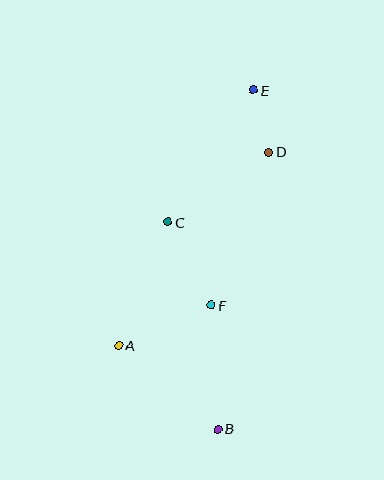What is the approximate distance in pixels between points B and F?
The distance between B and F is approximately 124 pixels.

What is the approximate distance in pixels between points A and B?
The distance between A and B is approximately 129 pixels.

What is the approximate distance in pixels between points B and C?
The distance between B and C is approximately 213 pixels.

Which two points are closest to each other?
Points D and E are closest to each other.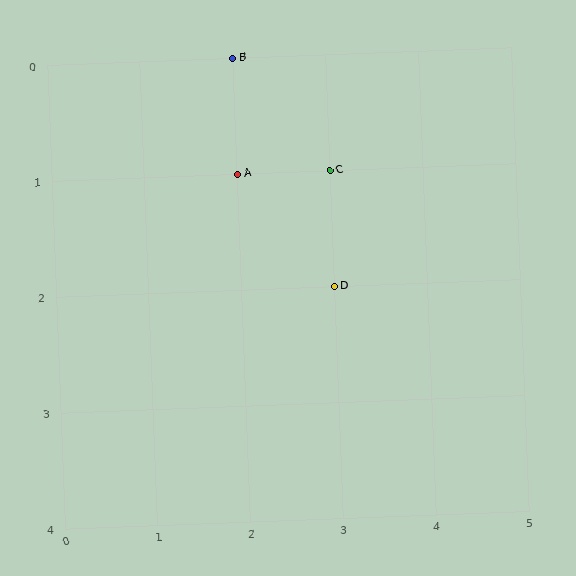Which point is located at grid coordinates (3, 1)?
Point C is at (3, 1).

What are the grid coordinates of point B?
Point B is at grid coordinates (2, 0).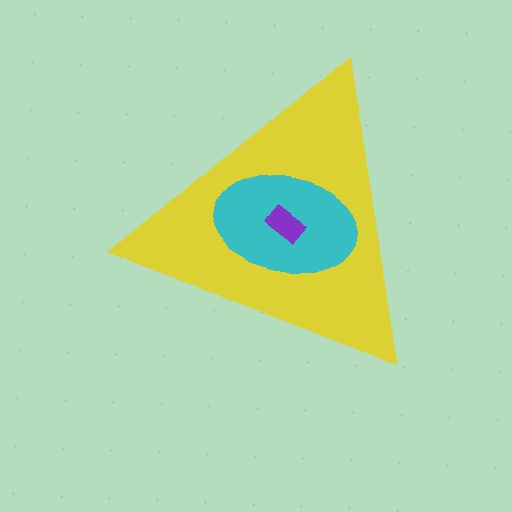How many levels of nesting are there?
3.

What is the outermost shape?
The yellow triangle.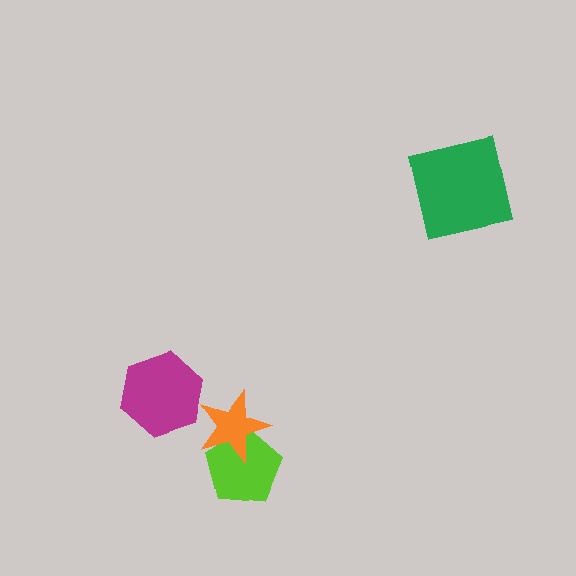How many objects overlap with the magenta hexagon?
0 objects overlap with the magenta hexagon.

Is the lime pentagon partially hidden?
Yes, it is partially covered by another shape.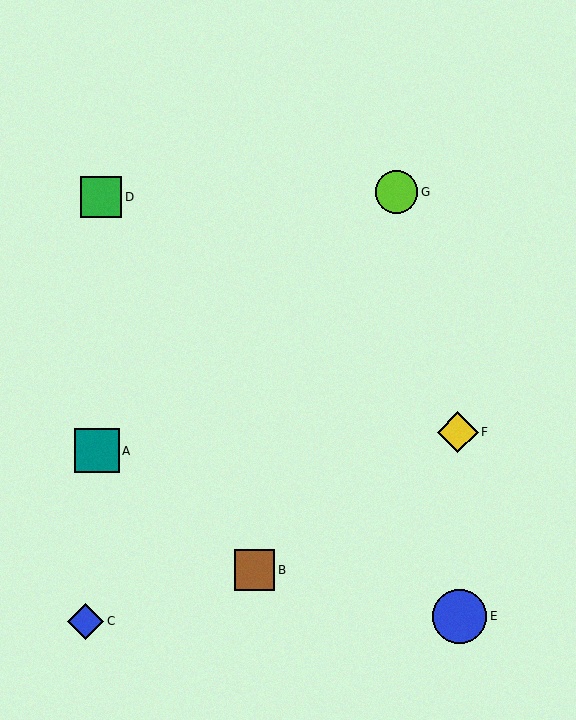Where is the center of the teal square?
The center of the teal square is at (97, 451).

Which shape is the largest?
The blue circle (labeled E) is the largest.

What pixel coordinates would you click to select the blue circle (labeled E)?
Click at (460, 616) to select the blue circle E.